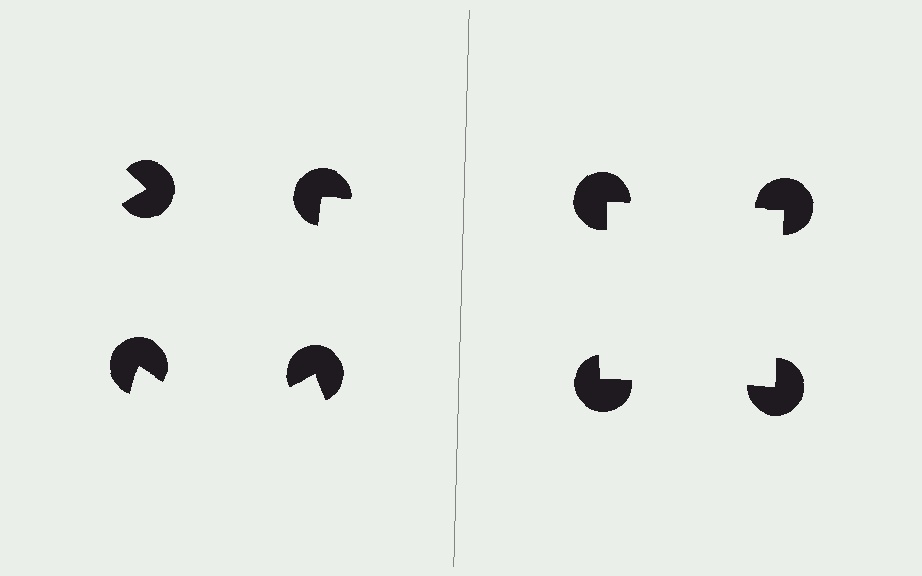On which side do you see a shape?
An illusory square appears on the right side. On the left side the wedge cuts are rotated, so no coherent shape forms.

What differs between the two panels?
The pac-man discs are positioned identically on both sides; only the wedge orientations differ. On the right they align to a square; on the left they are misaligned.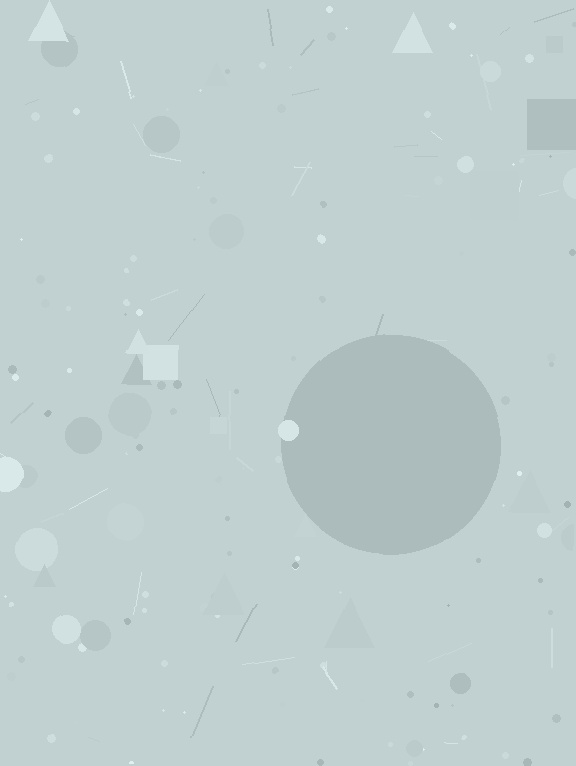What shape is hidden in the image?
A circle is hidden in the image.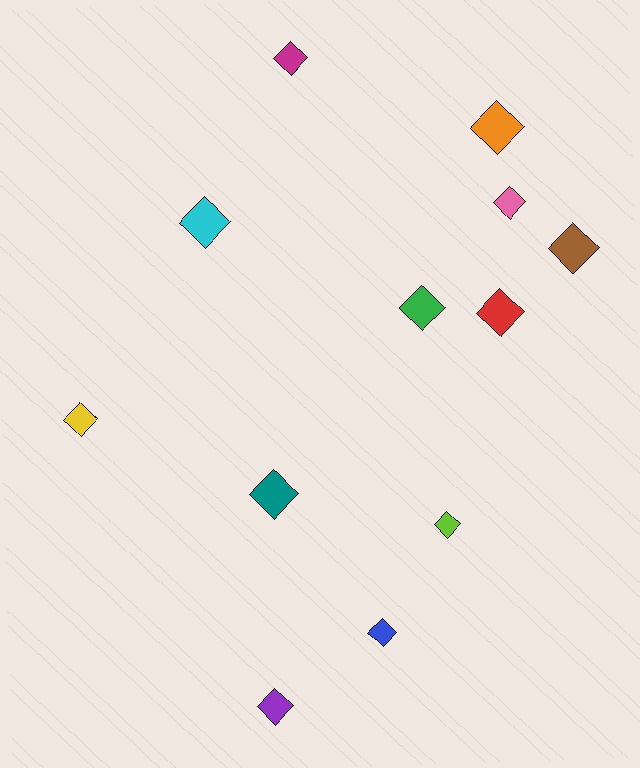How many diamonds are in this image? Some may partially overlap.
There are 12 diamonds.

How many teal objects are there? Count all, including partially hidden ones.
There is 1 teal object.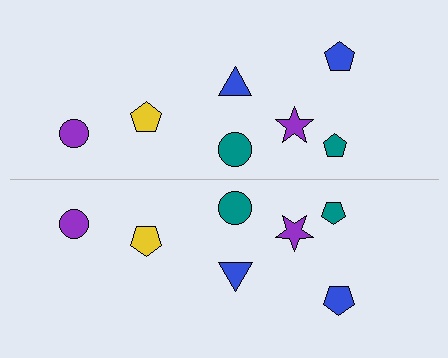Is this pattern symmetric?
Yes, this pattern has bilateral (reflection) symmetry.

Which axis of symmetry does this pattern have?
The pattern has a horizontal axis of symmetry running through the center of the image.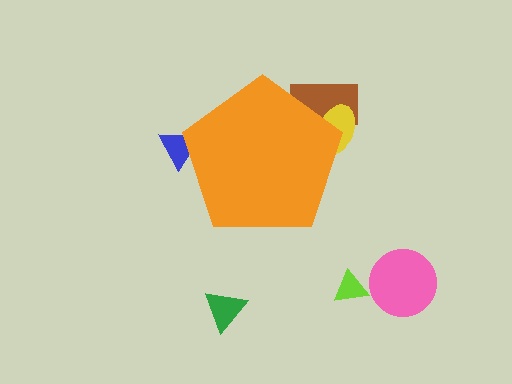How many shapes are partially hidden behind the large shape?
3 shapes are partially hidden.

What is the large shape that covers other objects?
An orange pentagon.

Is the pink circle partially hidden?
No, the pink circle is fully visible.